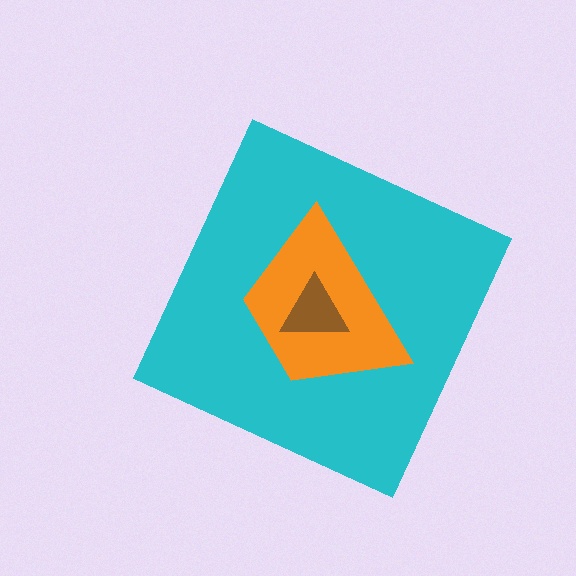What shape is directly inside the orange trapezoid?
The brown triangle.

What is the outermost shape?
The cyan diamond.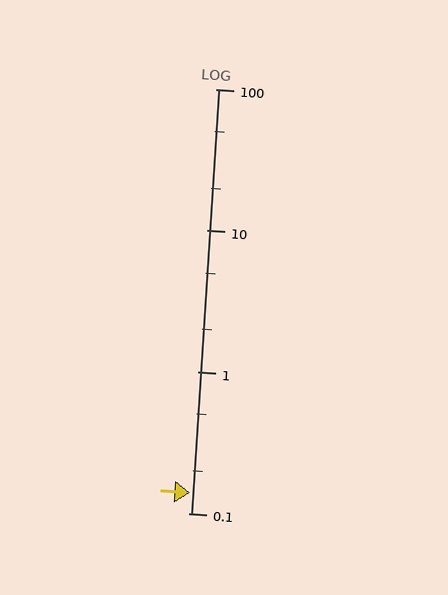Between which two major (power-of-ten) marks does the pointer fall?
The pointer is between 0.1 and 1.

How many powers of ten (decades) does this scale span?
The scale spans 3 decades, from 0.1 to 100.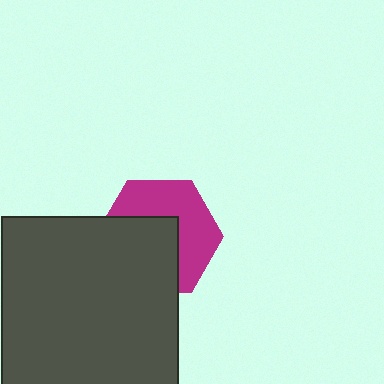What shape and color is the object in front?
The object in front is a dark gray square.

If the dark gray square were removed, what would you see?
You would see the complete magenta hexagon.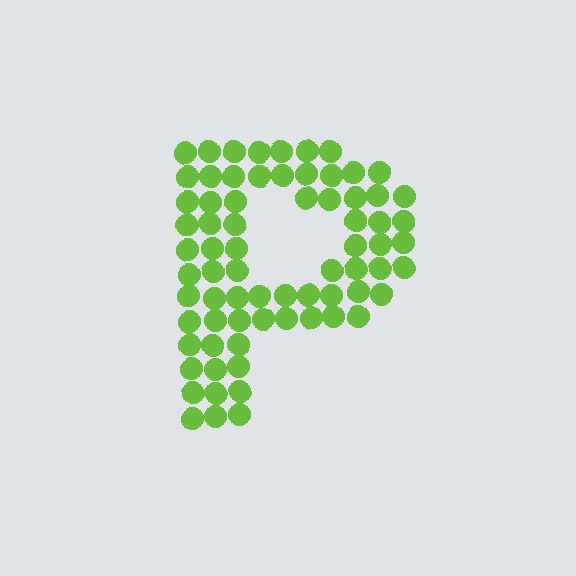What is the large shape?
The large shape is the letter P.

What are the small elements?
The small elements are circles.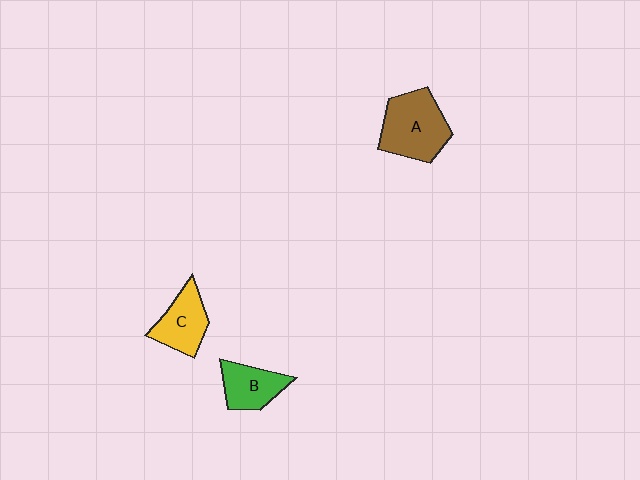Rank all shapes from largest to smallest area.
From largest to smallest: A (brown), C (yellow), B (green).